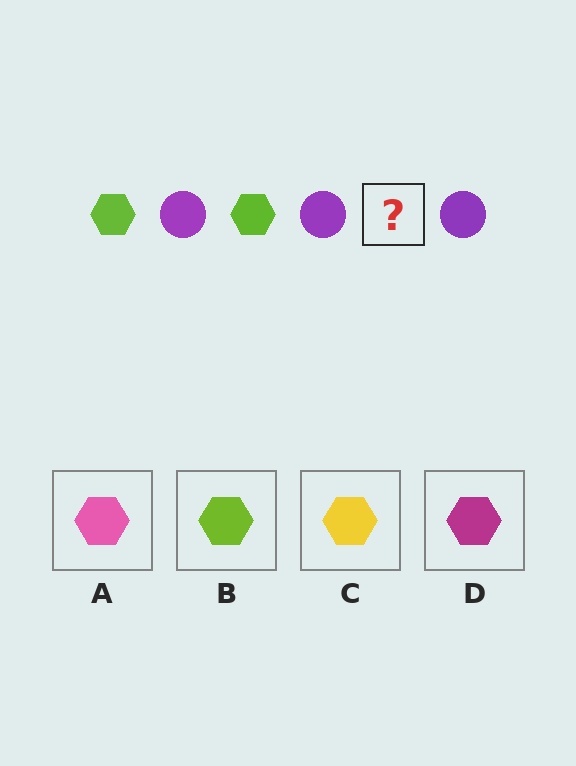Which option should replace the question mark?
Option B.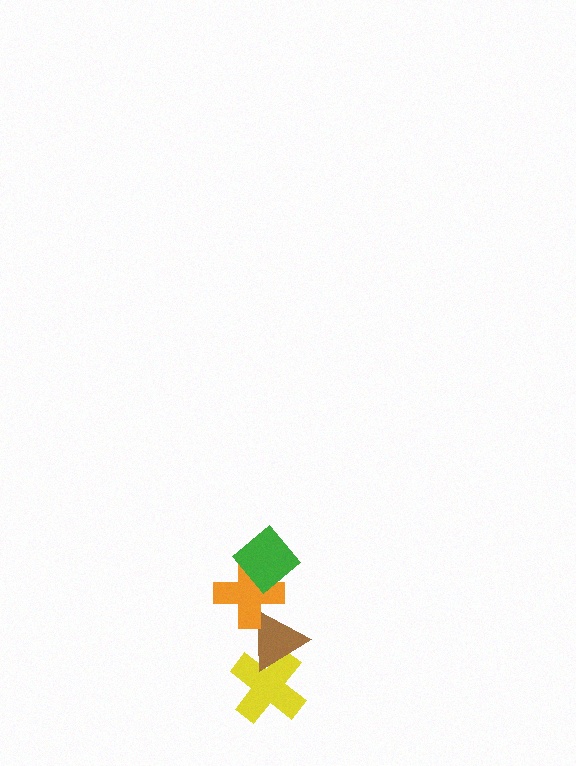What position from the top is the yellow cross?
The yellow cross is 4th from the top.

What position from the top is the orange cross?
The orange cross is 2nd from the top.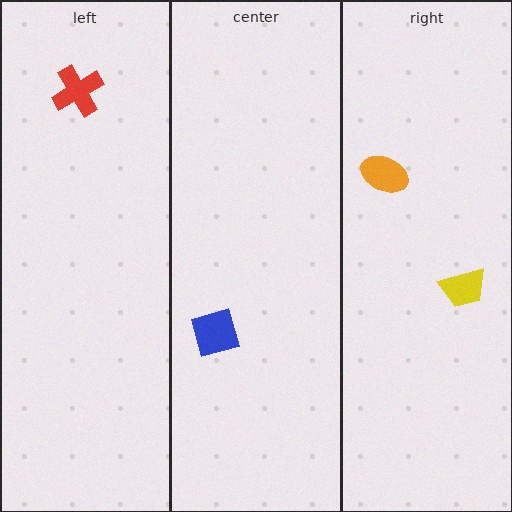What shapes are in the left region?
The red cross.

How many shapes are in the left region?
1.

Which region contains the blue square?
The center region.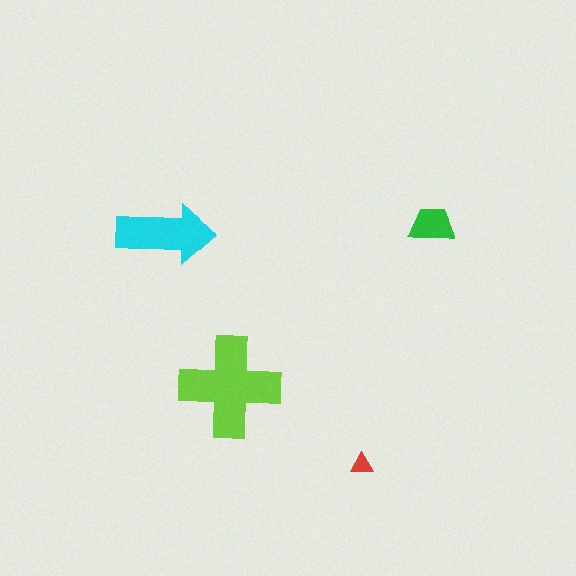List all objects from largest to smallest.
The lime cross, the cyan arrow, the green trapezoid, the red triangle.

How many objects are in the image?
There are 4 objects in the image.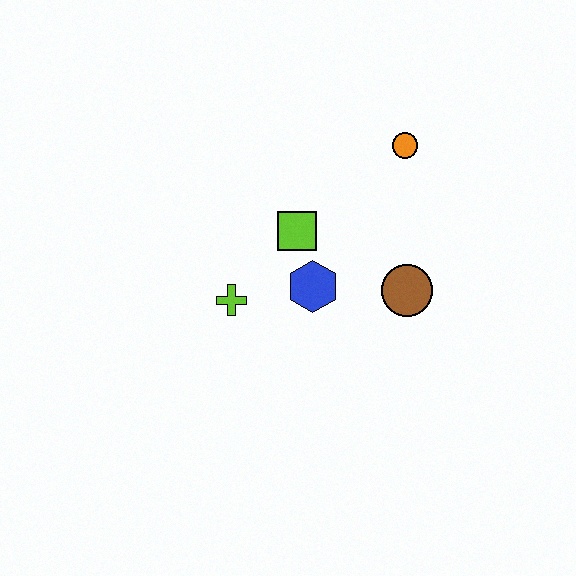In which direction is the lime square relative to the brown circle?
The lime square is to the left of the brown circle.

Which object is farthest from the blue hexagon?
The orange circle is farthest from the blue hexagon.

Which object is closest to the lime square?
The blue hexagon is closest to the lime square.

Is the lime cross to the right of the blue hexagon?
No